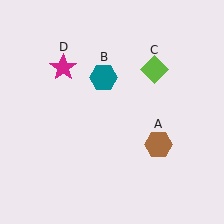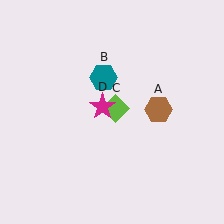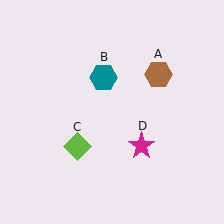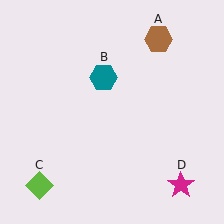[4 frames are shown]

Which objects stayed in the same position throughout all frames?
Teal hexagon (object B) remained stationary.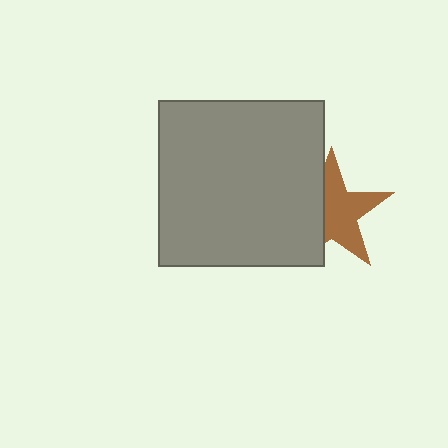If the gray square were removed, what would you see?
You would see the complete brown star.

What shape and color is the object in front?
The object in front is a gray square.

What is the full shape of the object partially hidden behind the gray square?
The partially hidden object is a brown star.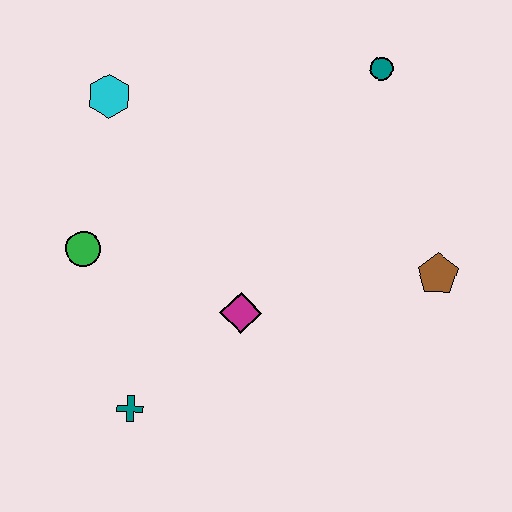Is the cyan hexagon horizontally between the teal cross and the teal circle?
No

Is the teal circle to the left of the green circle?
No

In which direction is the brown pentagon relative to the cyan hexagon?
The brown pentagon is to the right of the cyan hexagon.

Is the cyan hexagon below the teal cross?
No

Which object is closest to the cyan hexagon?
The green circle is closest to the cyan hexagon.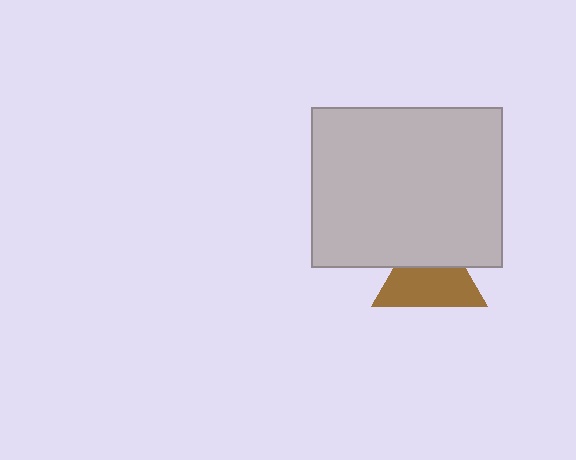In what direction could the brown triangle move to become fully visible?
The brown triangle could move down. That would shift it out from behind the light gray rectangle entirely.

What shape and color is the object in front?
The object in front is a light gray rectangle.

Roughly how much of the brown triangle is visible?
About half of it is visible (roughly 63%).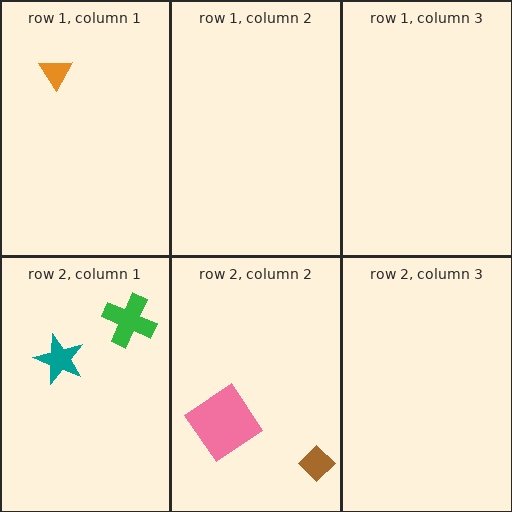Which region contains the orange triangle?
The row 1, column 1 region.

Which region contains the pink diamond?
The row 2, column 2 region.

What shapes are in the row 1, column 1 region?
The orange triangle.